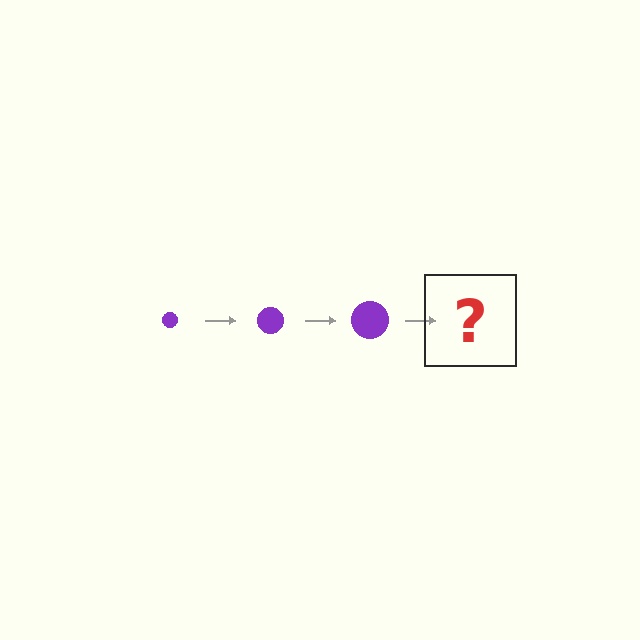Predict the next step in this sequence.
The next step is a purple circle, larger than the previous one.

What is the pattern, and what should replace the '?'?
The pattern is that the circle gets progressively larger each step. The '?' should be a purple circle, larger than the previous one.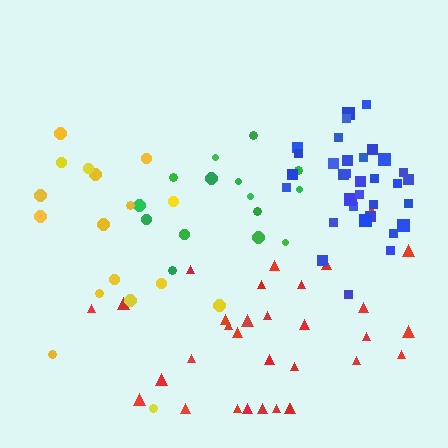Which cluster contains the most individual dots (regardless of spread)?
Red (33).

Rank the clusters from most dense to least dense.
blue, red, green, yellow.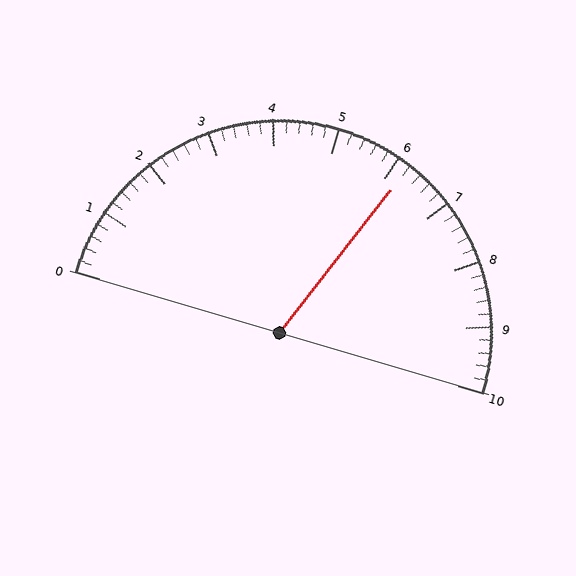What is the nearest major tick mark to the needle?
The nearest major tick mark is 6.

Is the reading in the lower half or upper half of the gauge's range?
The reading is in the upper half of the range (0 to 10).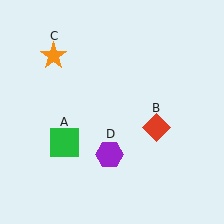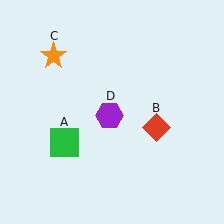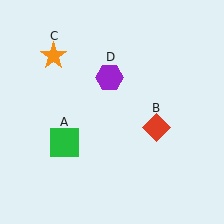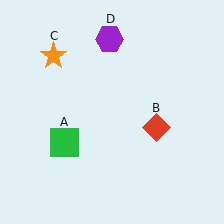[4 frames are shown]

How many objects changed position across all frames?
1 object changed position: purple hexagon (object D).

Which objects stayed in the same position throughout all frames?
Green square (object A) and red diamond (object B) and orange star (object C) remained stationary.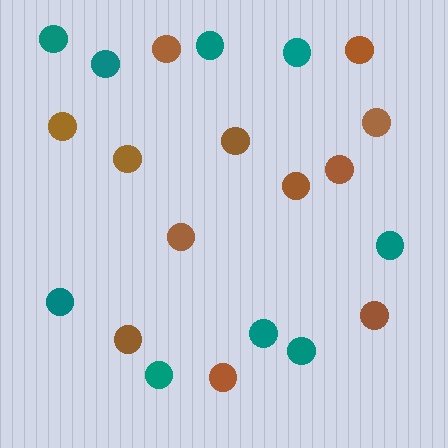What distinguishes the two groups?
There are 2 groups: one group of brown circles (12) and one group of teal circles (9).